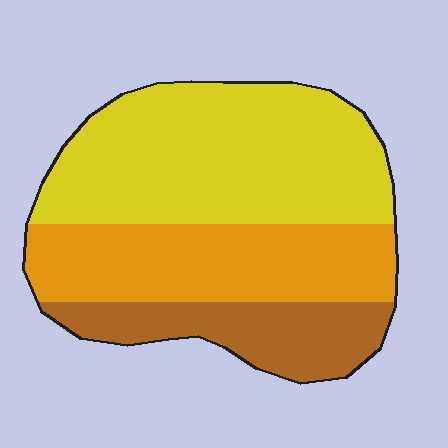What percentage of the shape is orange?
Orange takes up about one third (1/3) of the shape.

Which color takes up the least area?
Brown, at roughly 20%.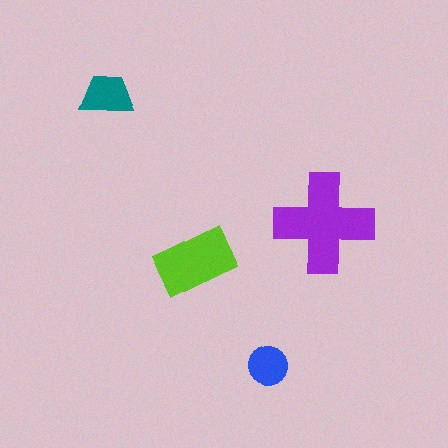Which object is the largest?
The purple cross.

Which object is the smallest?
The blue circle.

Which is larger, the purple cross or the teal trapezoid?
The purple cross.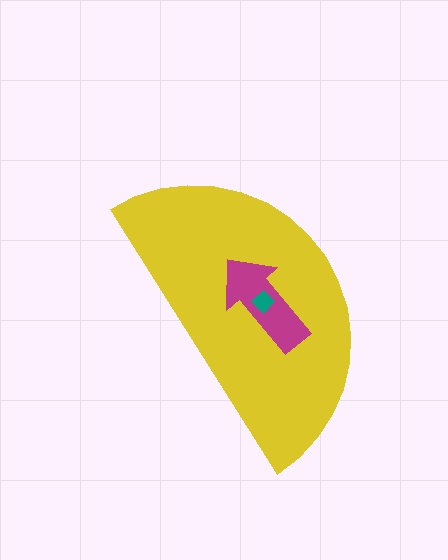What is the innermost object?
The teal diamond.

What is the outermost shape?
The yellow semicircle.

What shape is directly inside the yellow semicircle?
The magenta arrow.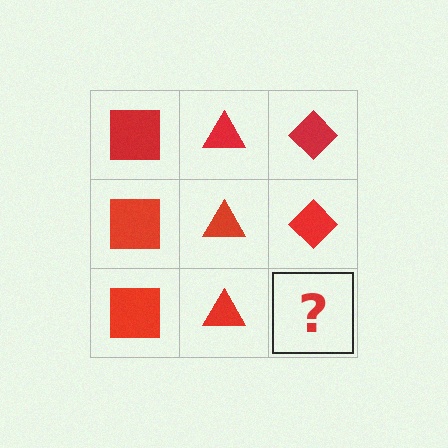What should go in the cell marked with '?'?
The missing cell should contain a red diamond.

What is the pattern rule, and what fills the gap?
The rule is that each column has a consistent shape. The gap should be filled with a red diamond.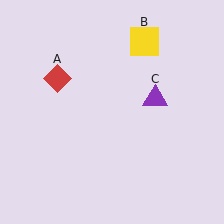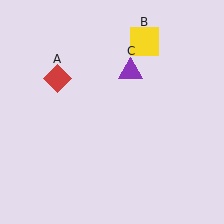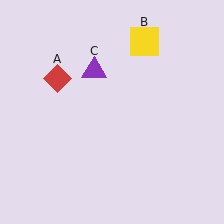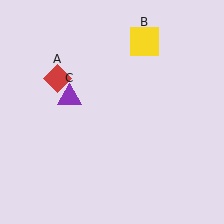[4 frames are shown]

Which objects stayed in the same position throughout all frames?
Red diamond (object A) and yellow square (object B) remained stationary.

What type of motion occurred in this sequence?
The purple triangle (object C) rotated counterclockwise around the center of the scene.